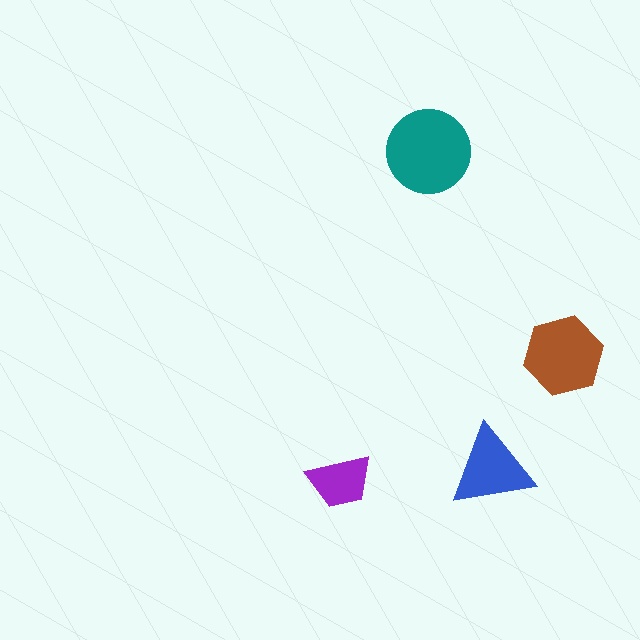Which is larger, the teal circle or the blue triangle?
The teal circle.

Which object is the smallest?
The purple trapezoid.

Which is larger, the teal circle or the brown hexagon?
The teal circle.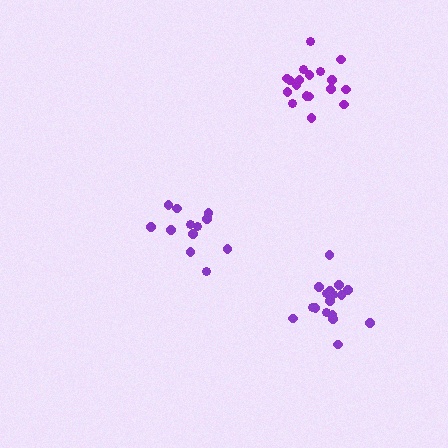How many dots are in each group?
Group 1: 17 dots, Group 2: 13 dots, Group 3: 18 dots (48 total).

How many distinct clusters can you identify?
There are 3 distinct clusters.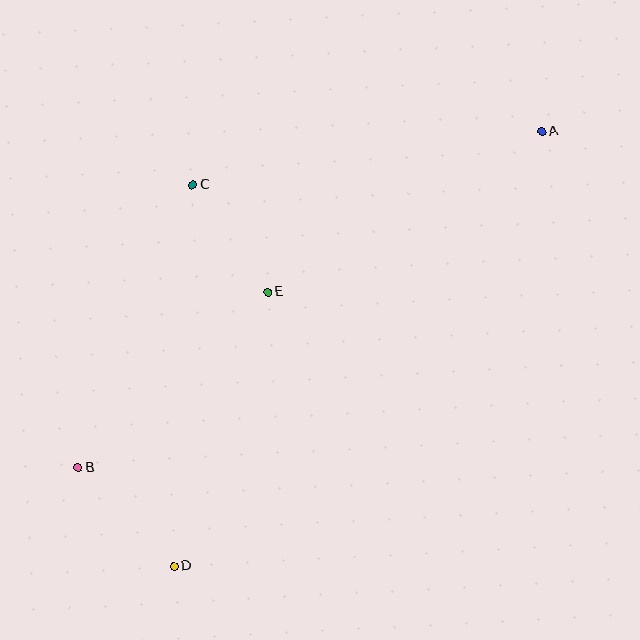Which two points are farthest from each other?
Points A and B are farthest from each other.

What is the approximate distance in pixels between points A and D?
The distance between A and D is approximately 569 pixels.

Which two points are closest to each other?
Points C and E are closest to each other.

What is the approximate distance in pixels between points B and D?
The distance between B and D is approximately 138 pixels.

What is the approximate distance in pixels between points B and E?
The distance between B and E is approximately 258 pixels.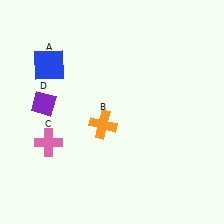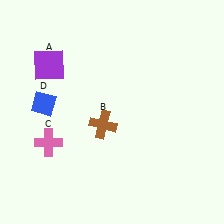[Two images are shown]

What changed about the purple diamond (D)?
In Image 1, D is purple. In Image 2, it changed to blue.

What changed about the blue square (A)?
In Image 1, A is blue. In Image 2, it changed to purple.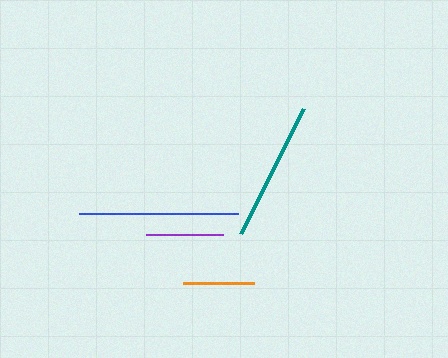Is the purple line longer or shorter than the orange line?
The purple line is longer than the orange line.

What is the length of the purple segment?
The purple segment is approximately 77 pixels long.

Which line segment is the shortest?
The orange line is the shortest at approximately 71 pixels.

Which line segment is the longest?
The blue line is the longest at approximately 159 pixels.